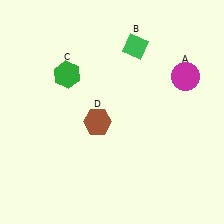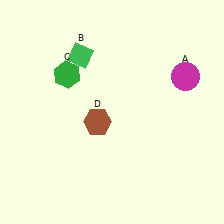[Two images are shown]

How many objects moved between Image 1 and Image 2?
1 object moved between the two images.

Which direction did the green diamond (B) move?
The green diamond (B) moved left.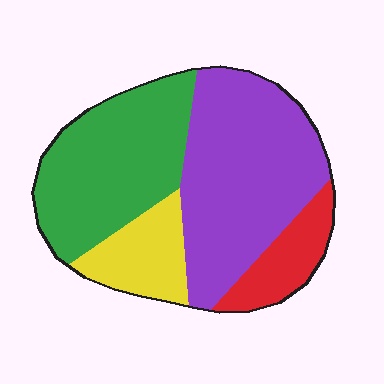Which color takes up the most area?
Purple, at roughly 40%.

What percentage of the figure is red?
Red takes up about one eighth (1/8) of the figure.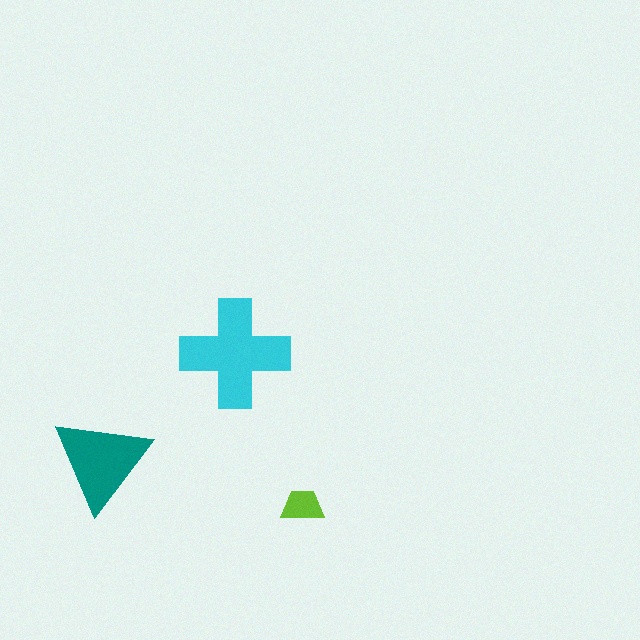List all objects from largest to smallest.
The cyan cross, the teal triangle, the lime trapezoid.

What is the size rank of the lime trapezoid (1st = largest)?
3rd.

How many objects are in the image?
There are 3 objects in the image.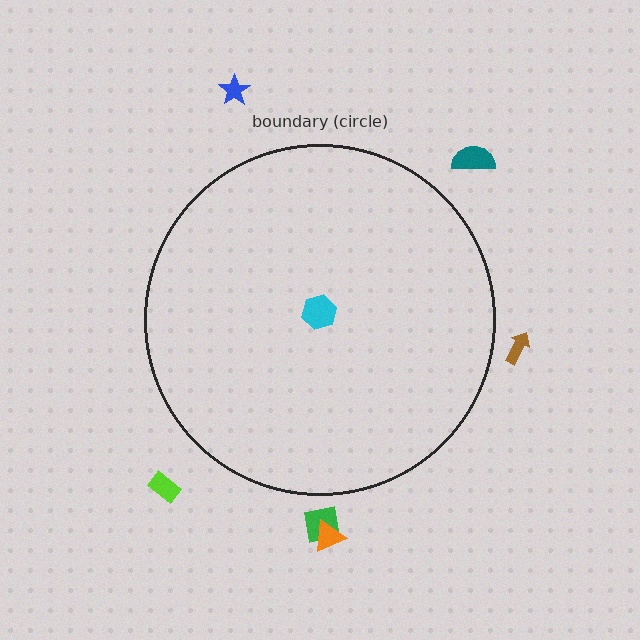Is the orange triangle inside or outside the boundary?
Outside.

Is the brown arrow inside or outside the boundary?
Outside.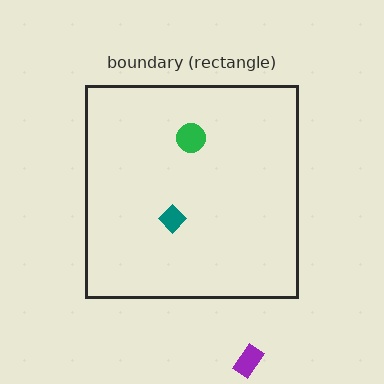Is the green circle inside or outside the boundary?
Inside.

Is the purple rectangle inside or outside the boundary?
Outside.